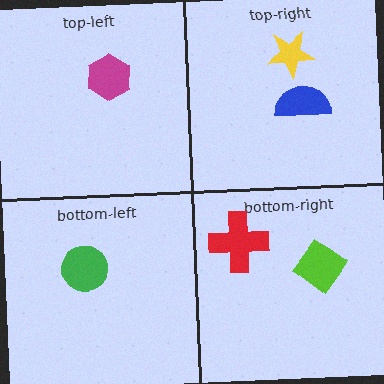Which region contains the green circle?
The bottom-left region.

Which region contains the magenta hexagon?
The top-left region.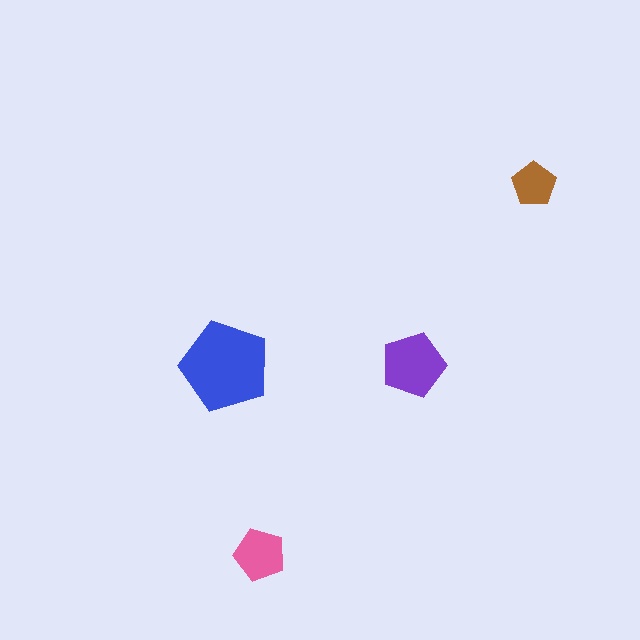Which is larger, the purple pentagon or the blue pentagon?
The blue one.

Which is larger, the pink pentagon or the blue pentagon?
The blue one.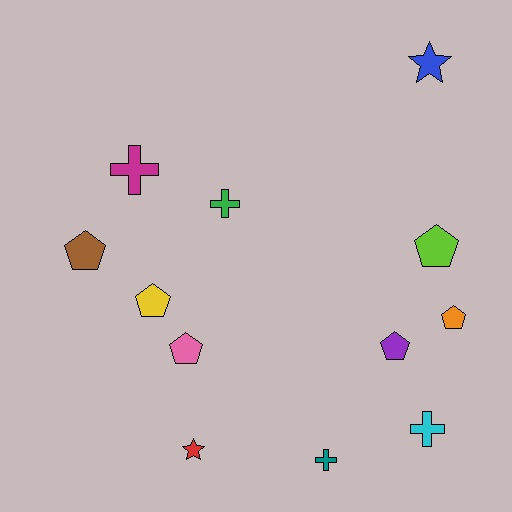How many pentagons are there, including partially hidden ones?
There are 6 pentagons.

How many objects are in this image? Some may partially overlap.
There are 12 objects.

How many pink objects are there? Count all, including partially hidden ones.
There is 1 pink object.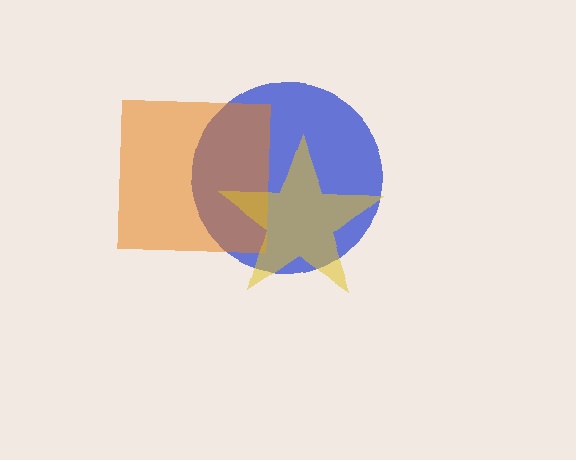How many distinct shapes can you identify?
There are 3 distinct shapes: a blue circle, an orange square, a yellow star.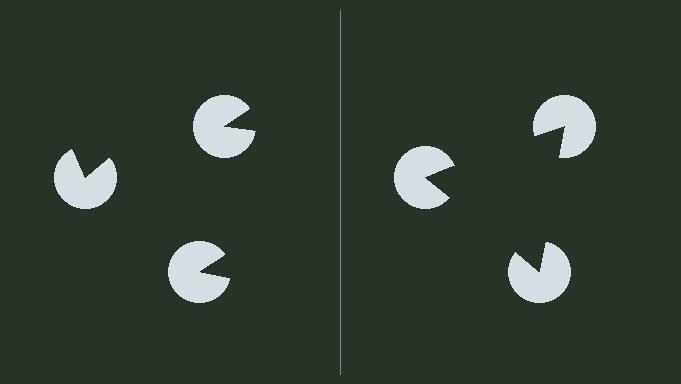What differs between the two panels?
The pac-man discs are positioned identically on both sides; only the wedge orientations differ. On the right they align to a triangle; on the left they are misaligned.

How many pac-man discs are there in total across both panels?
6 — 3 on each side.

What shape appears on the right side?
An illusory triangle.